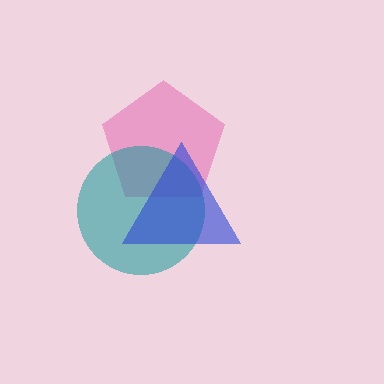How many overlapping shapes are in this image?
There are 3 overlapping shapes in the image.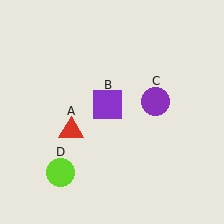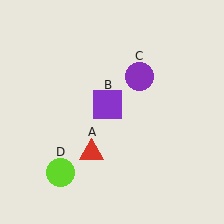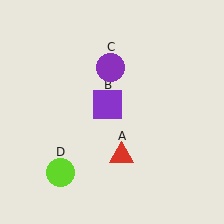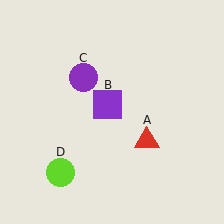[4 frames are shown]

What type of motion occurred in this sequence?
The red triangle (object A), purple circle (object C) rotated counterclockwise around the center of the scene.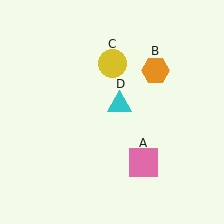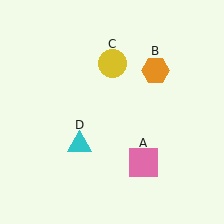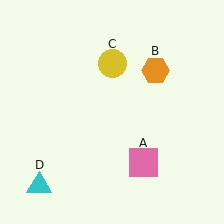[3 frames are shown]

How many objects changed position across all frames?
1 object changed position: cyan triangle (object D).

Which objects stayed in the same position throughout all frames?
Pink square (object A) and orange hexagon (object B) and yellow circle (object C) remained stationary.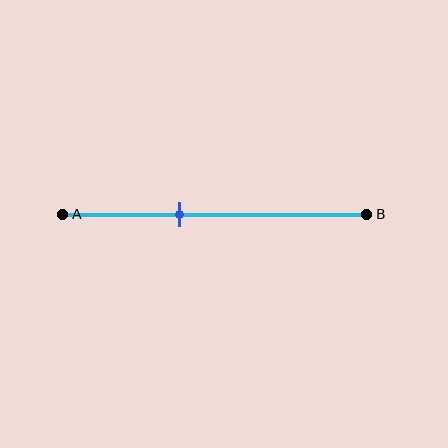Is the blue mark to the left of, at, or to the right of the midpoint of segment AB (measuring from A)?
The blue mark is to the left of the midpoint of segment AB.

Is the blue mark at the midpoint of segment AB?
No, the mark is at about 40% from A, not at the 50% midpoint.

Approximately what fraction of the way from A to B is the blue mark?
The blue mark is approximately 40% of the way from A to B.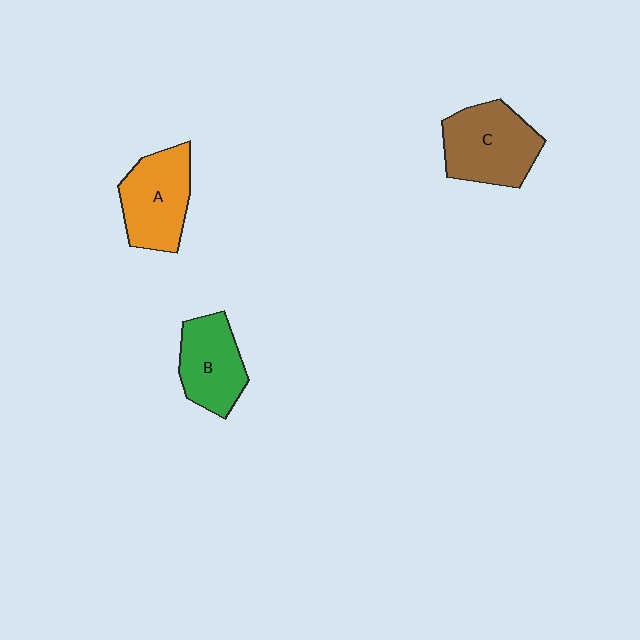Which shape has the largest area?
Shape C (brown).